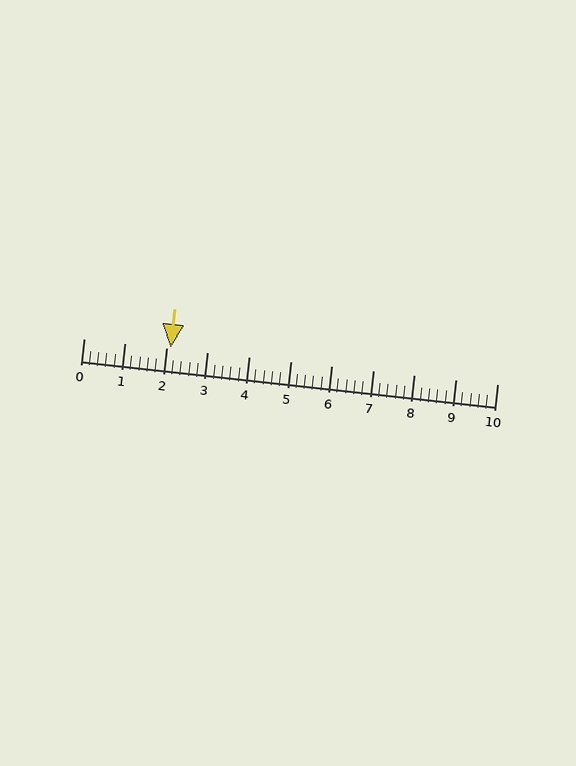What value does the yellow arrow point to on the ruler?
The yellow arrow points to approximately 2.1.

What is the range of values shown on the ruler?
The ruler shows values from 0 to 10.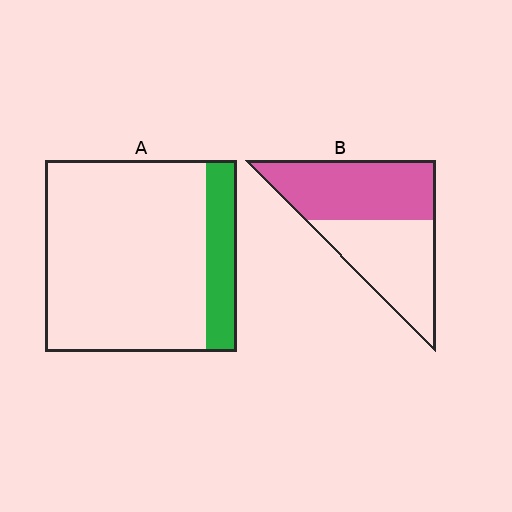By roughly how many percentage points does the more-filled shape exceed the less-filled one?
By roughly 35 percentage points (B over A).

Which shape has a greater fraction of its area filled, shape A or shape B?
Shape B.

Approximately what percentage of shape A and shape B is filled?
A is approximately 15% and B is approximately 55%.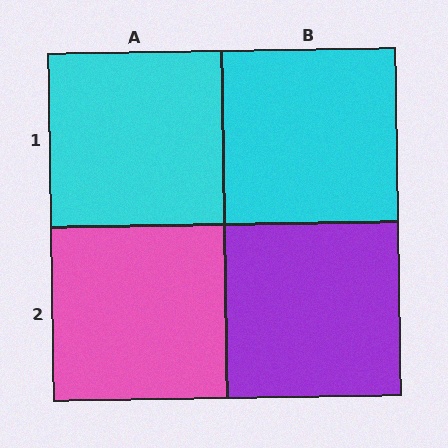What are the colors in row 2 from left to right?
Pink, purple.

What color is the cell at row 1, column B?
Cyan.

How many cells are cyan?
2 cells are cyan.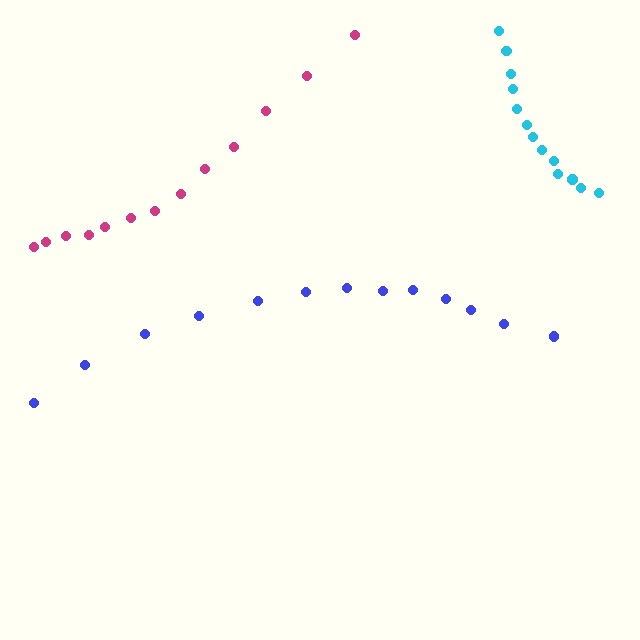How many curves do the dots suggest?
There are 3 distinct paths.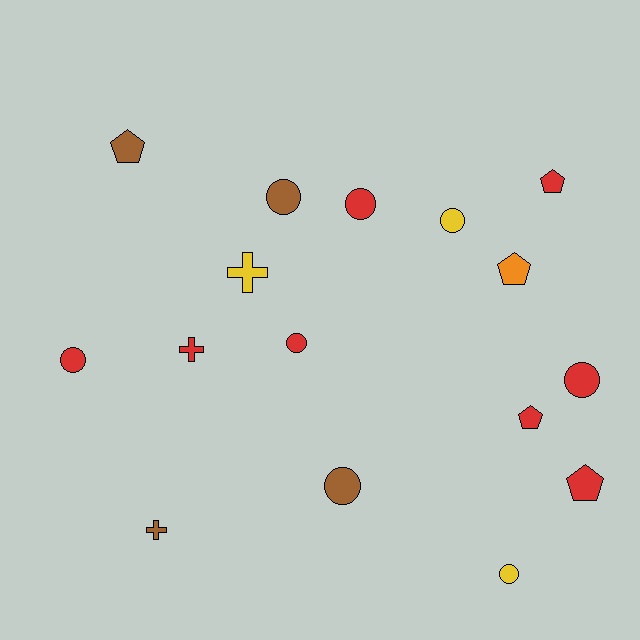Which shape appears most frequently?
Circle, with 8 objects.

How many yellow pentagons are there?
There are no yellow pentagons.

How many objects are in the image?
There are 16 objects.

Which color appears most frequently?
Red, with 8 objects.